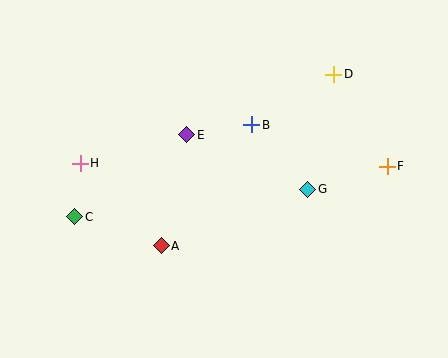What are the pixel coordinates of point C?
Point C is at (75, 217).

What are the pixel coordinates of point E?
Point E is at (187, 135).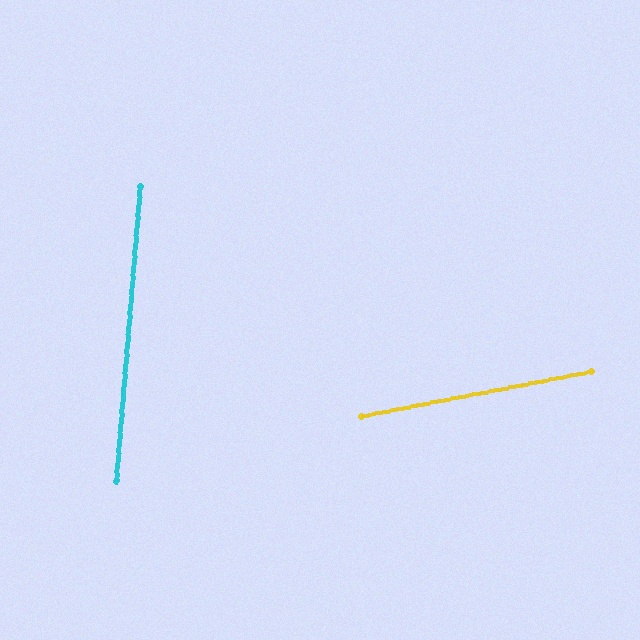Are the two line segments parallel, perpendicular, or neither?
Neither parallel nor perpendicular — they differ by about 74°.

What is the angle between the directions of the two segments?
Approximately 74 degrees.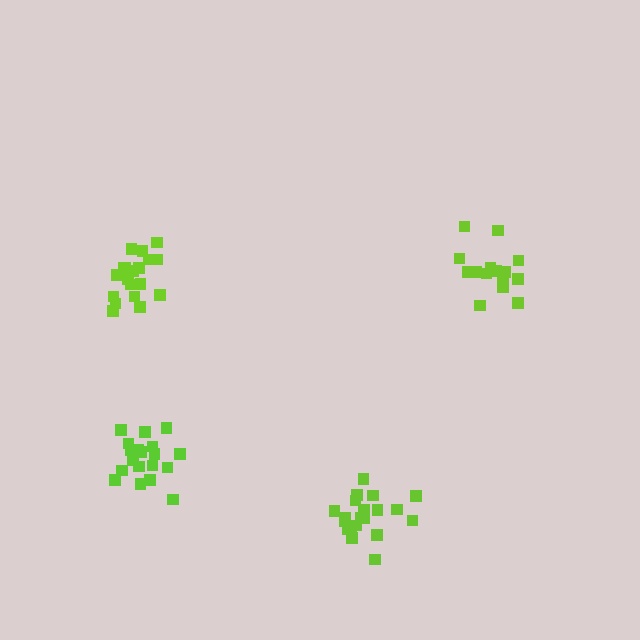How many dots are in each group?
Group 1: 15 dots, Group 2: 19 dots, Group 3: 19 dots, Group 4: 20 dots (73 total).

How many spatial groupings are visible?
There are 4 spatial groupings.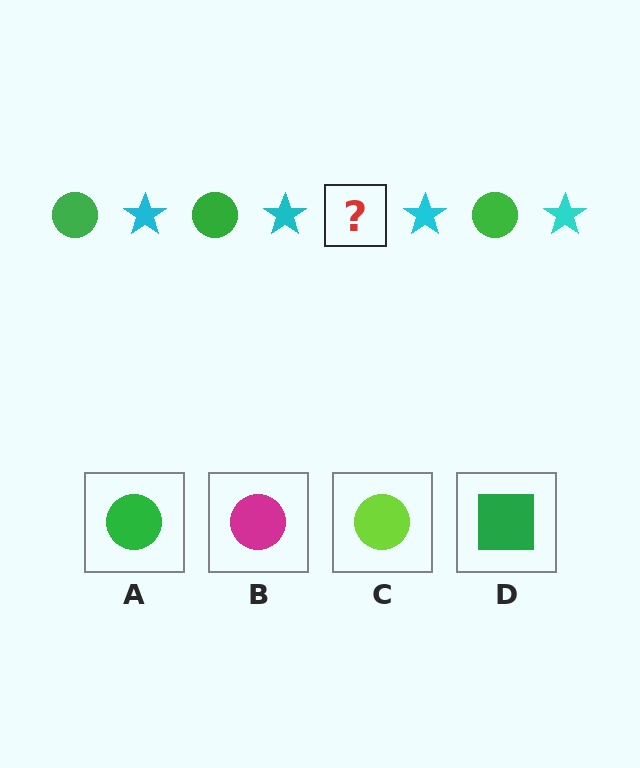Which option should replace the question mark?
Option A.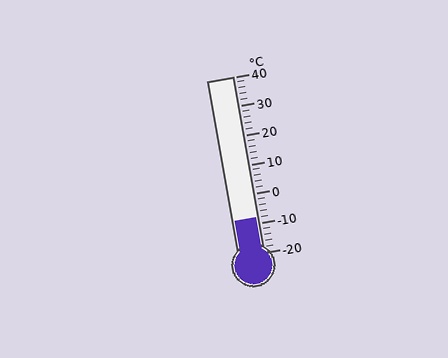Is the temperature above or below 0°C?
The temperature is below 0°C.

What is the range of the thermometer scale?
The thermometer scale ranges from -20°C to 40°C.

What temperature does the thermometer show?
The thermometer shows approximately -8°C.